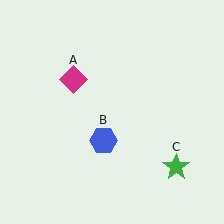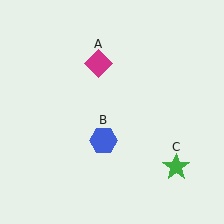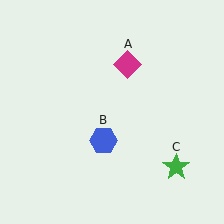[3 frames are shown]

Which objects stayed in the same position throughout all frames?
Blue hexagon (object B) and green star (object C) remained stationary.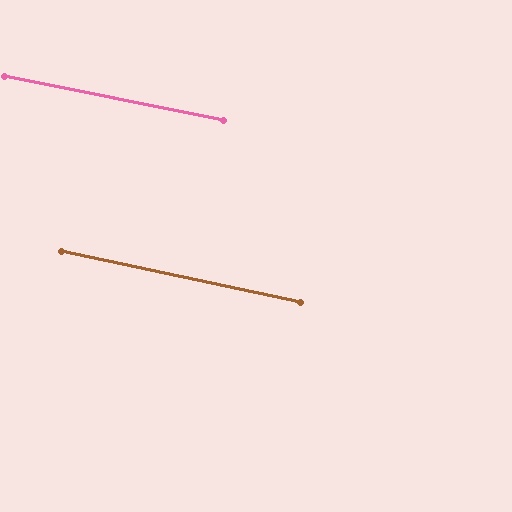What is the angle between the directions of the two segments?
Approximately 1 degree.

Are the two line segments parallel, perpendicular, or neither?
Parallel — their directions differ by only 0.8°.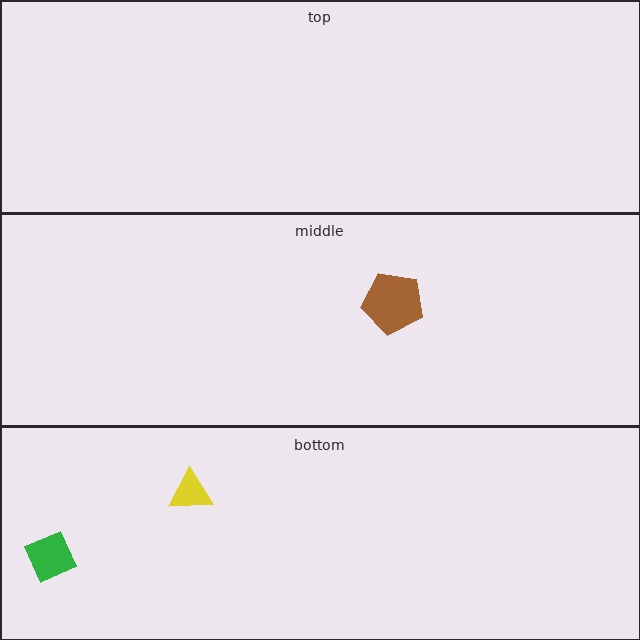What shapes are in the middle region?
The brown pentagon.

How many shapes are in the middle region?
1.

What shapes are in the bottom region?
The yellow triangle, the green diamond.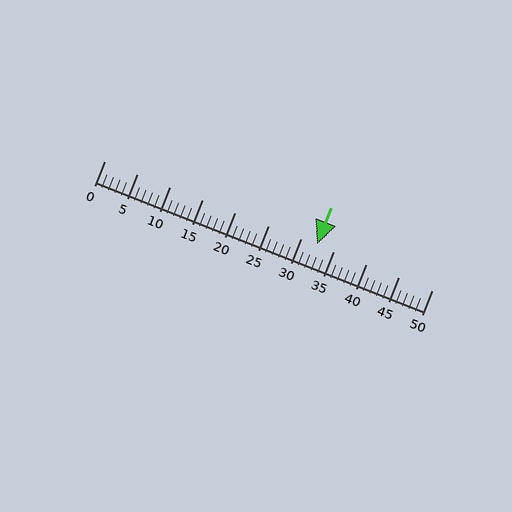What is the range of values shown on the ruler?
The ruler shows values from 0 to 50.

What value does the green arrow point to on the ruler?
The green arrow points to approximately 32.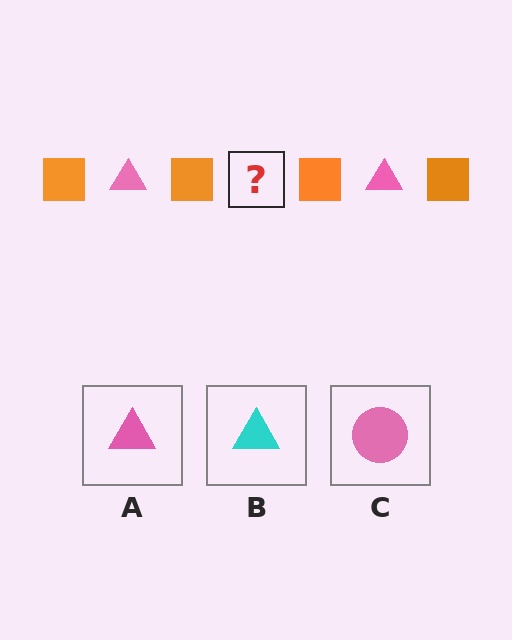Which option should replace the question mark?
Option A.